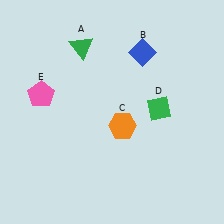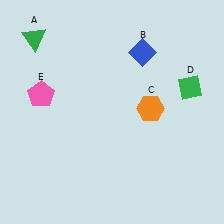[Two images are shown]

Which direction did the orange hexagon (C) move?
The orange hexagon (C) moved right.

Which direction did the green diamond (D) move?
The green diamond (D) moved right.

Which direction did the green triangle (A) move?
The green triangle (A) moved left.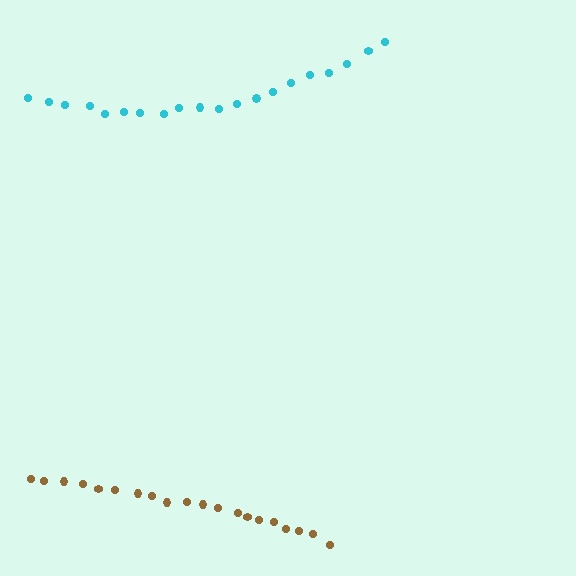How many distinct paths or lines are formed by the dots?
There are 2 distinct paths.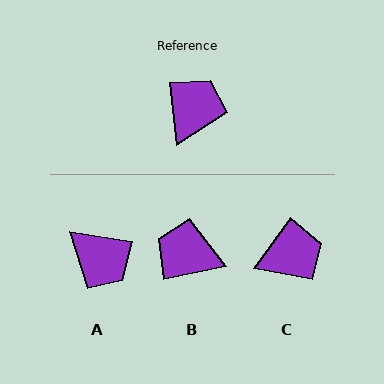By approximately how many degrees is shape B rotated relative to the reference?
Approximately 95 degrees counter-clockwise.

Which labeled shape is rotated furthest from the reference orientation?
A, about 105 degrees away.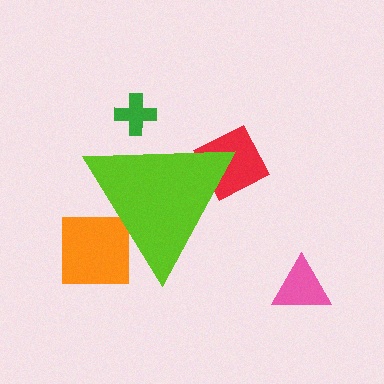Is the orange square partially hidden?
Yes, the orange square is partially hidden behind the lime triangle.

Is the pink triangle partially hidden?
No, the pink triangle is fully visible.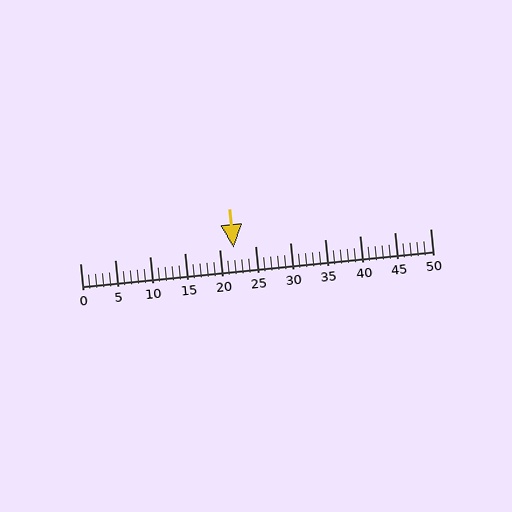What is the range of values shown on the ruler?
The ruler shows values from 0 to 50.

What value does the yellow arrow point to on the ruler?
The yellow arrow points to approximately 22.